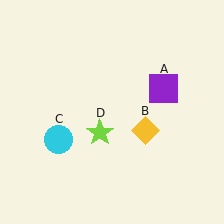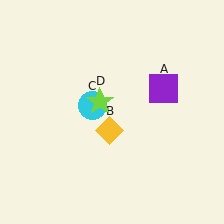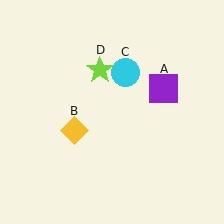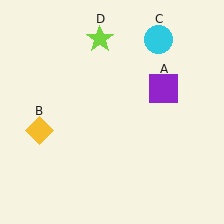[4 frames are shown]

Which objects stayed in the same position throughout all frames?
Purple square (object A) remained stationary.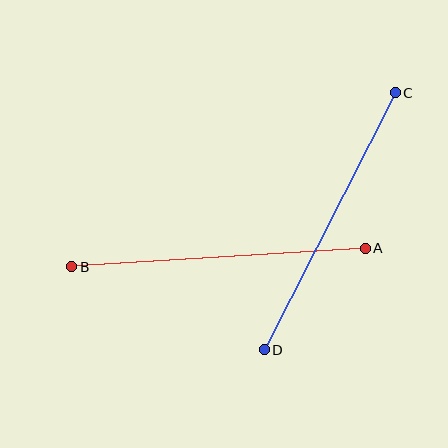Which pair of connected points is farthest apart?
Points A and B are farthest apart.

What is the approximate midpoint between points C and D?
The midpoint is at approximately (330, 221) pixels.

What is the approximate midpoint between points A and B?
The midpoint is at approximately (218, 258) pixels.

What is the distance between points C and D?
The distance is approximately 289 pixels.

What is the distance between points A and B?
The distance is approximately 294 pixels.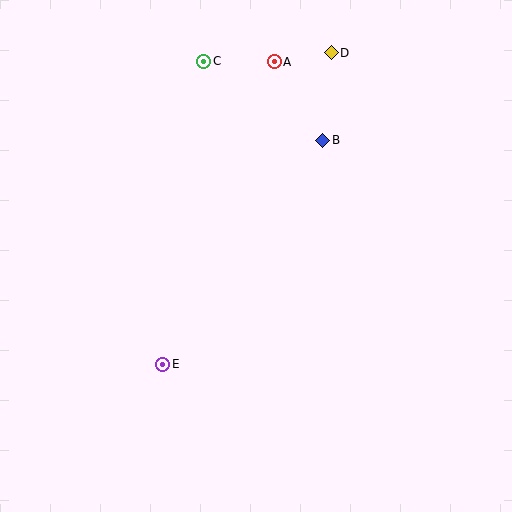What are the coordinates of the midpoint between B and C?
The midpoint between B and C is at (263, 101).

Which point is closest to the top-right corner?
Point D is closest to the top-right corner.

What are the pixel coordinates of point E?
Point E is at (163, 364).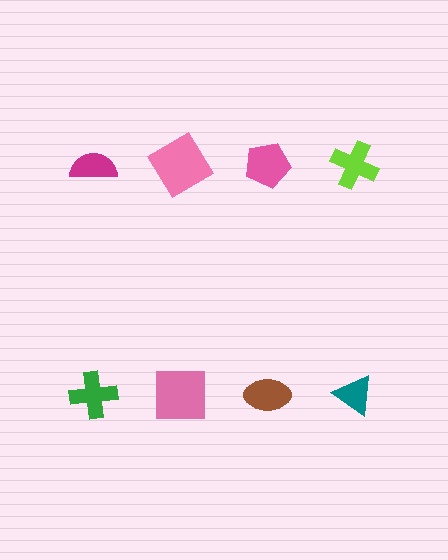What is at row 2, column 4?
A teal triangle.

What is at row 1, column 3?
A pink pentagon.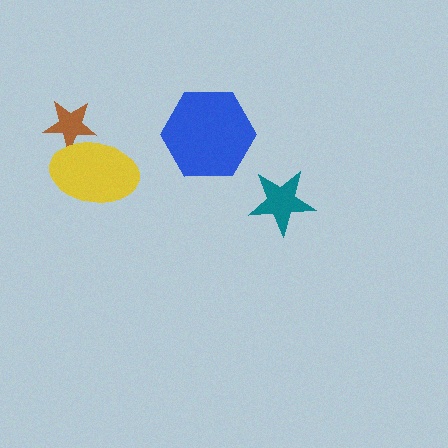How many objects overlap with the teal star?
0 objects overlap with the teal star.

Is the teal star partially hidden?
No, no other shape covers it.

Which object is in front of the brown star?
The yellow ellipse is in front of the brown star.